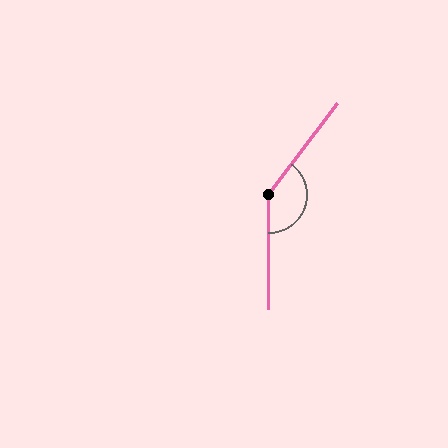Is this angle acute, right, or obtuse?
It is obtuse.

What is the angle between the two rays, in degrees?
Approximately 143 degrees.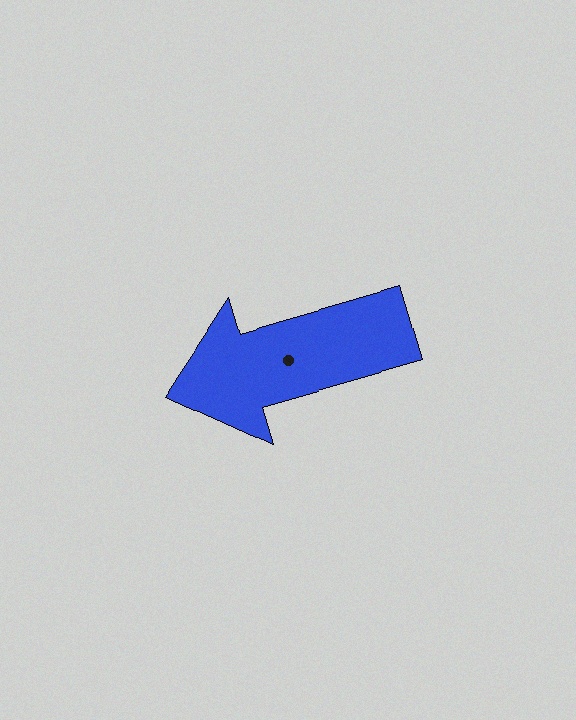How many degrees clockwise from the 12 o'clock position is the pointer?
Approximately 254 degrees.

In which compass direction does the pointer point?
West.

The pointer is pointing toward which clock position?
Roughly 8 o'clock.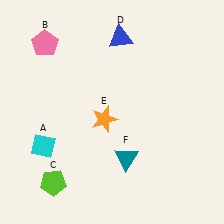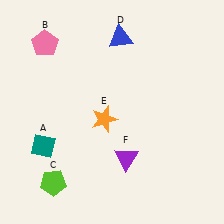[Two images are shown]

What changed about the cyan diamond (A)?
In Image 1, A is cyan. In Image 2, it changed to teal.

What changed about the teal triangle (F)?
In Image 1, F is teal. In Image 2, it changed to purple.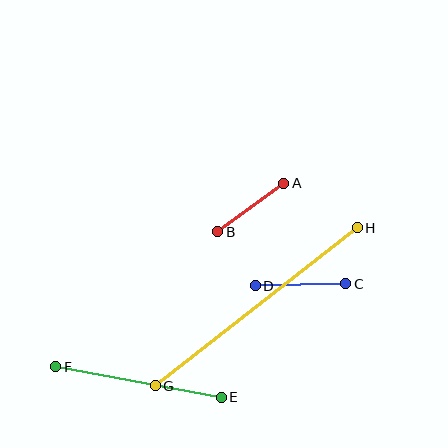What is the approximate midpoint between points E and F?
The midpoint is at approximately (139, 382) pixels.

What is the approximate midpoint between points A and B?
The midpoint is at approximately (251, 208) pixels.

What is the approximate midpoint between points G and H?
The midpoint is at approximately (256, 307) pixels.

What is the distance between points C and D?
The distance is approximately 90 pixels.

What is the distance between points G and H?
The distance is approximately 256 pixels.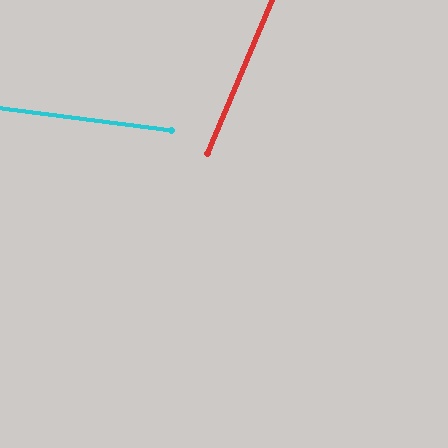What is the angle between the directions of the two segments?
Approximately 75 degrees.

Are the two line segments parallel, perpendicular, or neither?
Neither parallel nor perpendicular — they differ by about 75°.